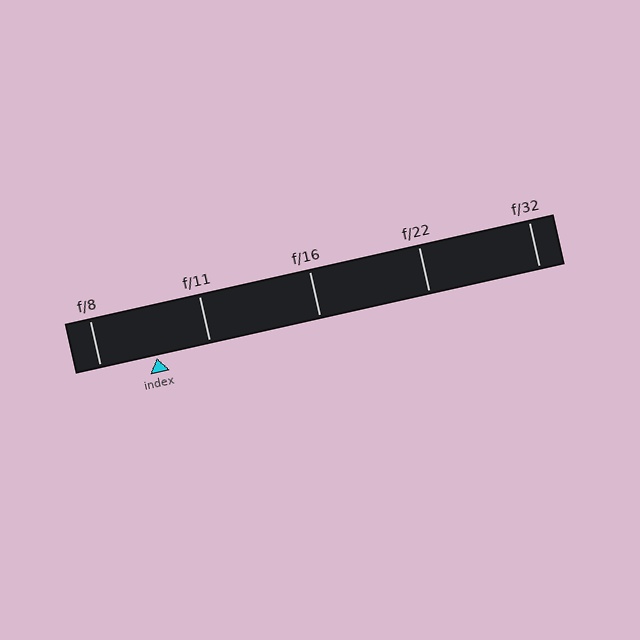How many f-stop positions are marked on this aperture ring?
There are 5 f-stop positions marked.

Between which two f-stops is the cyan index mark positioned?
The index mark is between f/8 and f/11.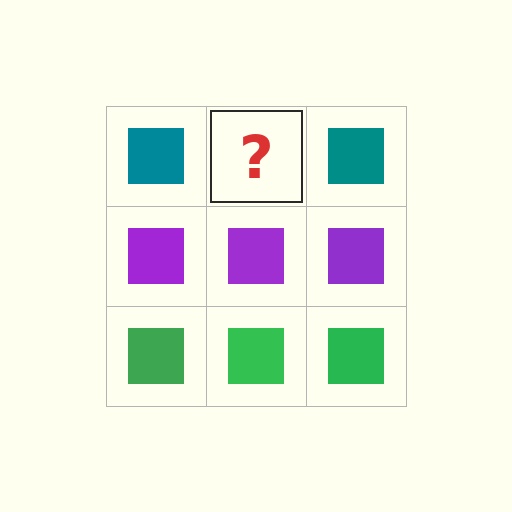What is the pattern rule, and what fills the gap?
The rule is that each row has a consistent color. The gap should be filled with a teal square.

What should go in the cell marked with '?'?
The missing cell should contain a teal square.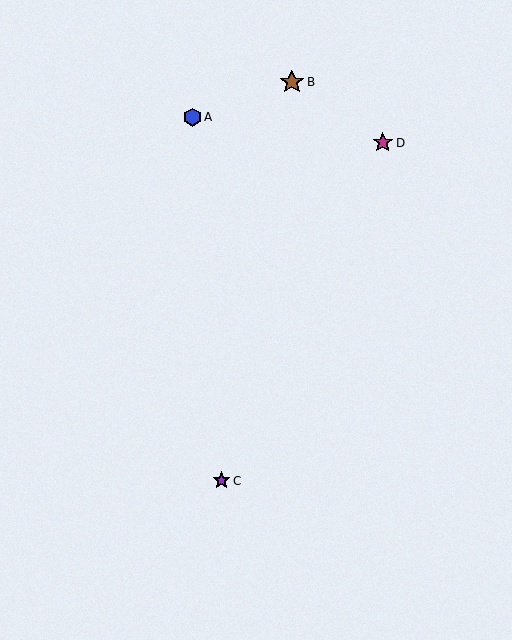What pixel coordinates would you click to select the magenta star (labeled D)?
Click at (383, 143) to select the magenta star D.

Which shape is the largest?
The brown star (labeled B) is the largest.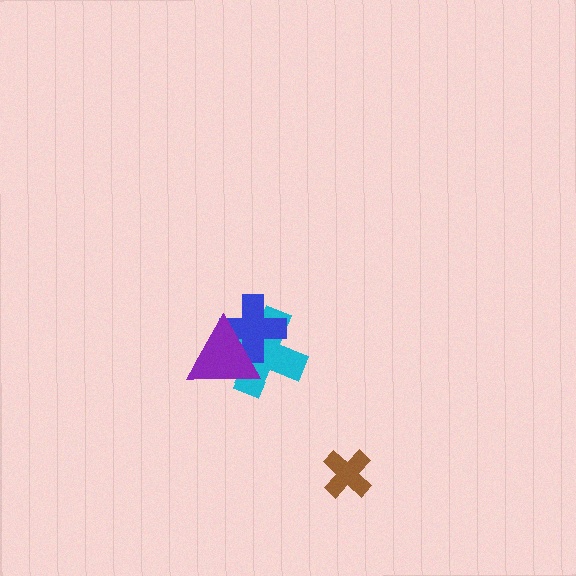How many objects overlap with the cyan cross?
2 objects overlap with the cyan cross.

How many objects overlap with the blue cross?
2 objects overlap with the blue cross.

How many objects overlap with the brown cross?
0 objects overlap with the brown cross.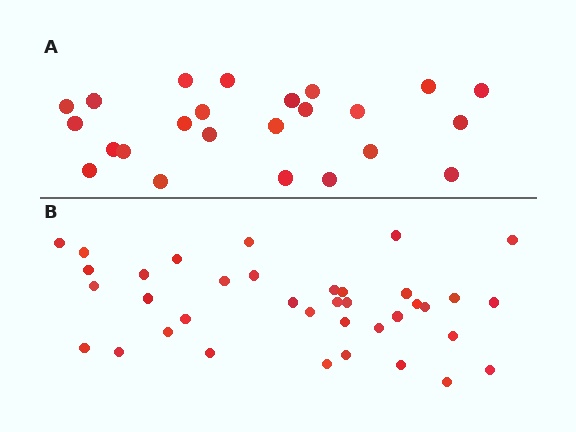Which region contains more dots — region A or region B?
Region B (the bottom region) has more dots.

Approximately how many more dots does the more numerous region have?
Region B has approximately 15 more dots than region A.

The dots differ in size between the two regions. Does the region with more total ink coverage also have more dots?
No. Region A has more total ink coverage because its dots are larger, but region B actually contains more individual dots. Total area can be misleading — the number of items is what matters here.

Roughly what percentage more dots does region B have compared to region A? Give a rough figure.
About 55% more.